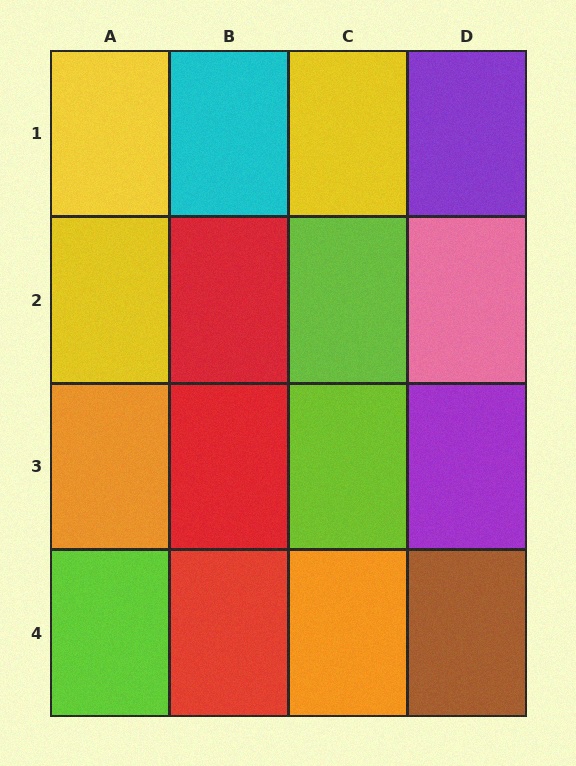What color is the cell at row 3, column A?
Orange.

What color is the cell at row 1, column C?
Yellow.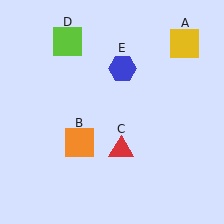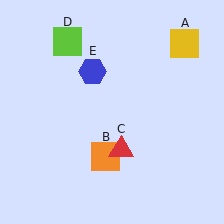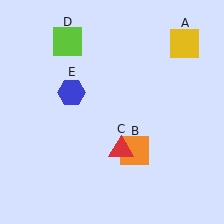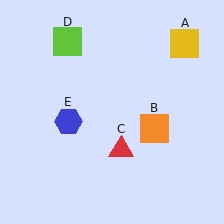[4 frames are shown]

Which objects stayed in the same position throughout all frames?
Yellow square (object A) and red triangle (object C) and lime square (object D) remained stationary.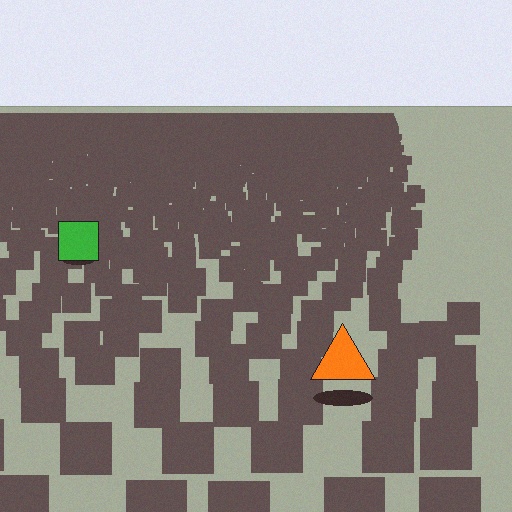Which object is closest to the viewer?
The orange triangle is closest. The texture marks near it are larger and more spread out.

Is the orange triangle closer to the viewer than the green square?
Yes. The orange triangle is closer — you can tell from the texture gradient: the ground texture is coarser near it.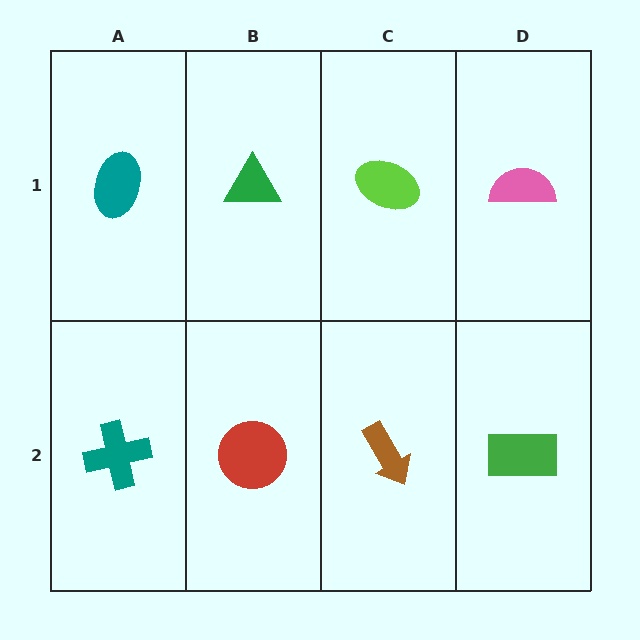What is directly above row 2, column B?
A green triangle.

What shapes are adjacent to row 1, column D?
A green rectangle (row 2, column D), a lime ellipse (row 1, column C).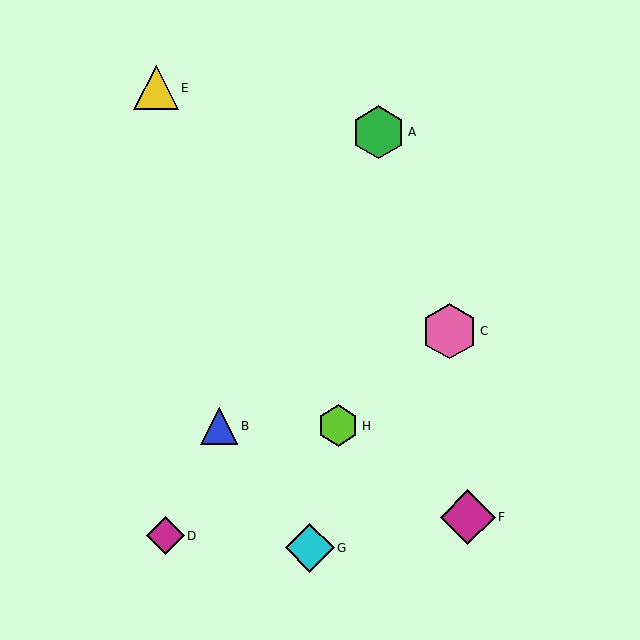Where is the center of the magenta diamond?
The center of the magenta diamond is at (468, 517).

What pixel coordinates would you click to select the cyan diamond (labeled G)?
Click at (310, 548) to select the cyan diamond G.